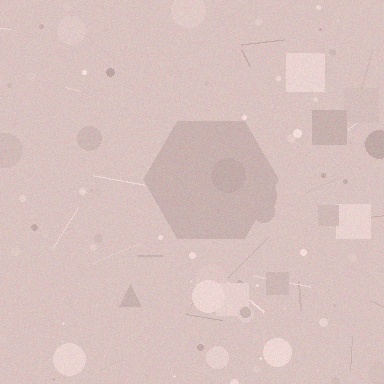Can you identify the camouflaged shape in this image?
The camouflaged shape is a hexagon.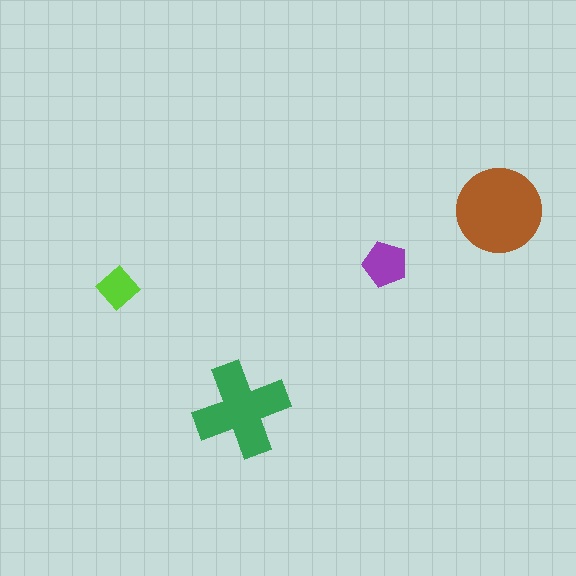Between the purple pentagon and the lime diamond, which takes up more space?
The purple pentagon.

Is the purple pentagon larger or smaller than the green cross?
Smaller.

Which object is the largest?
The brown circle.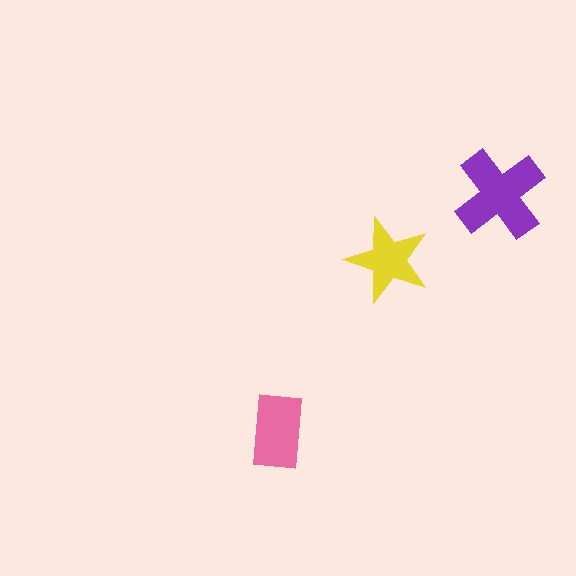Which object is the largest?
The purple cross.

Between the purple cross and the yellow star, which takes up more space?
The purple cross.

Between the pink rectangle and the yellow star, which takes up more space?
The pink rectangle.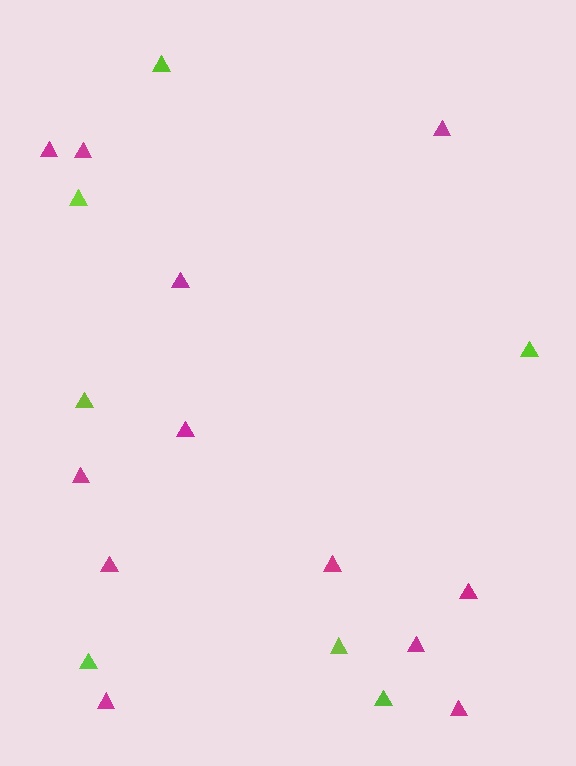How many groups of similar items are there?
There are 2 groups: one group of magenta triangles (12) and one group of lime triangles (7).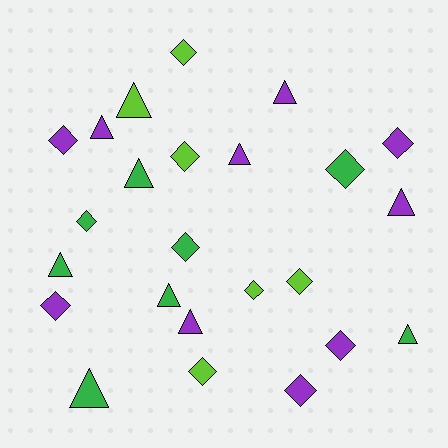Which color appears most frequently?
Purple, with 10 objects.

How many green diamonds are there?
There are 3 green diamonds.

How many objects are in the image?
There are 24 objects.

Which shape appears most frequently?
Diamond, with 13 objects.